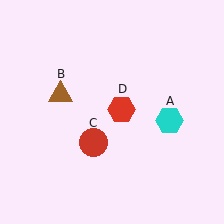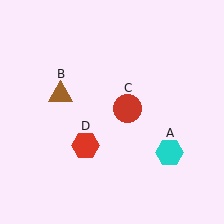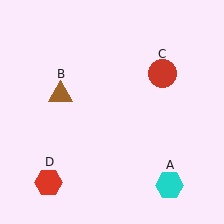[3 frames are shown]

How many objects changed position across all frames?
3 objects changed position: cyan hexagon (object A), red circle (object C), red hexagon (object D).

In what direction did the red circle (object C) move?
The red circle (object C) moved up and to the right.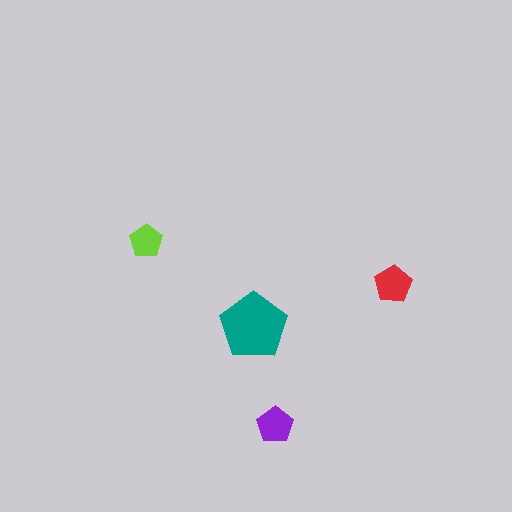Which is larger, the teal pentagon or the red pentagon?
The teal one.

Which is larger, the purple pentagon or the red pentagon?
The red one.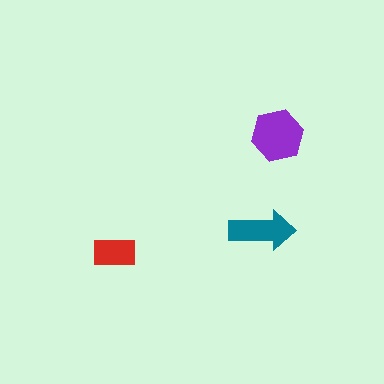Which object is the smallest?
The red rectangle.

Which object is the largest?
The purple hexagon.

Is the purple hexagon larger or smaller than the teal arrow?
Larger.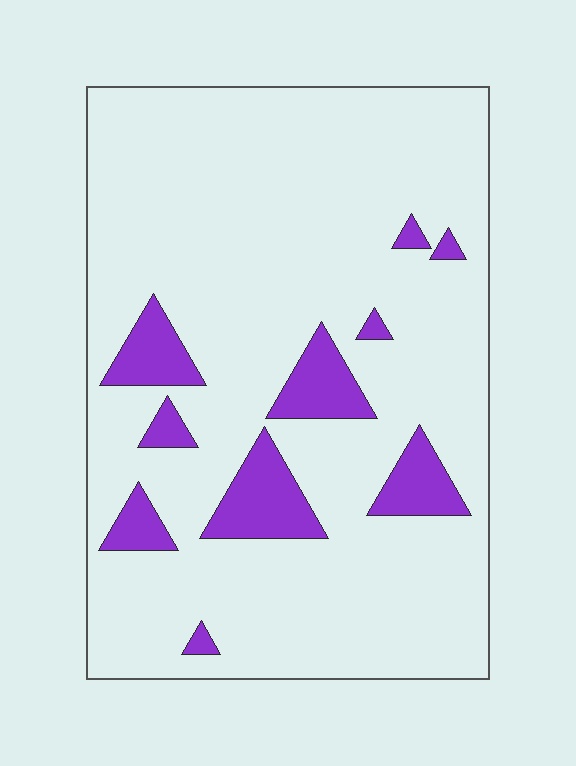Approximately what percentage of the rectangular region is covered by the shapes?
Approximately 15%.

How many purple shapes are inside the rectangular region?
10.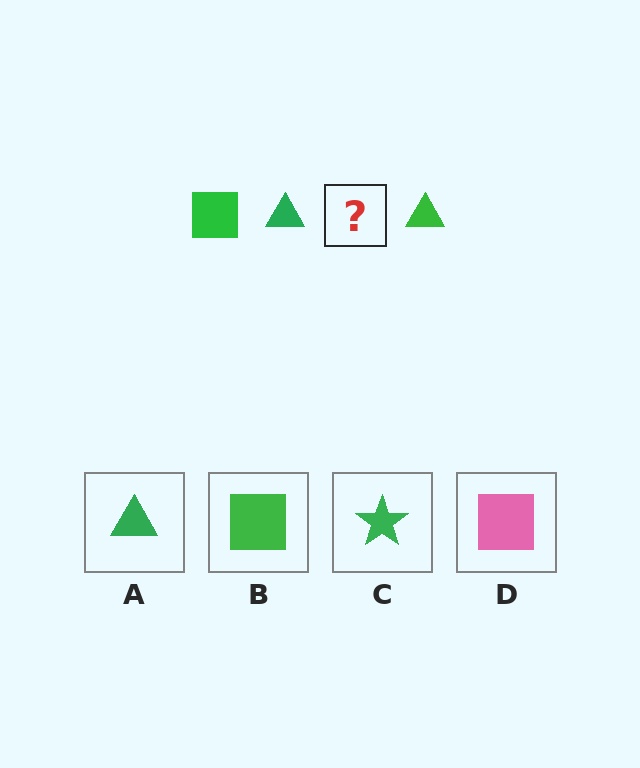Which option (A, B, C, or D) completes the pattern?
B.